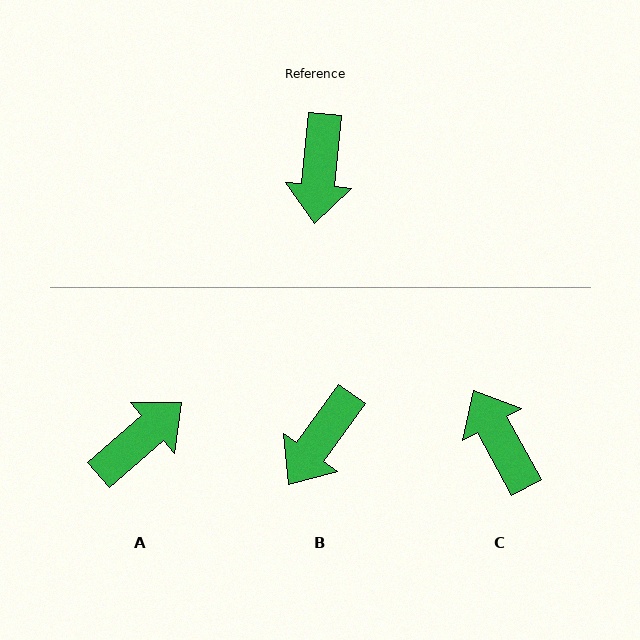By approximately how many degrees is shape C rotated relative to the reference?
Approximately 146 degrees clockwise.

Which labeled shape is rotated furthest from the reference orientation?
C, about 146 degrees away.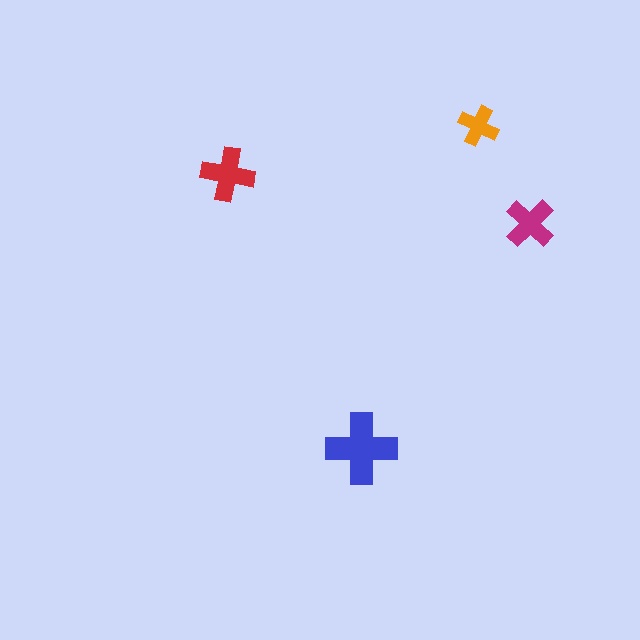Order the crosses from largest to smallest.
the blue one, the red one, the magenta one, the orange one.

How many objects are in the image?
There are 4 objects in the image.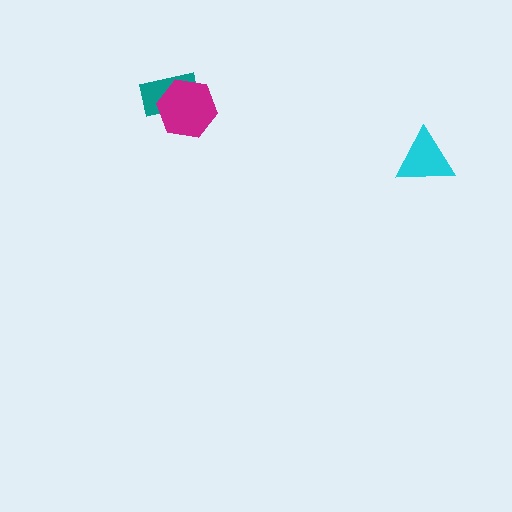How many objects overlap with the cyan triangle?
0 objects overlap with the cyan triangle.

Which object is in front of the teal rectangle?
The magenta hexagon is in front of the teal rectangle.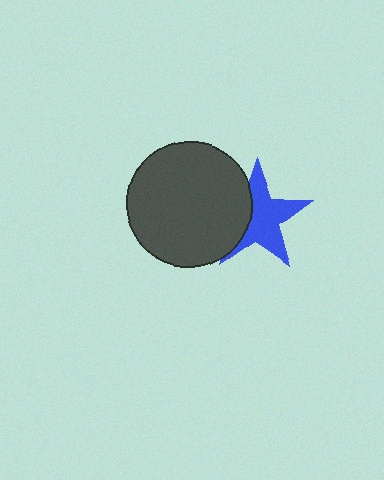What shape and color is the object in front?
The object in front is a dark gray circle.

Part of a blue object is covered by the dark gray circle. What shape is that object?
It is a star.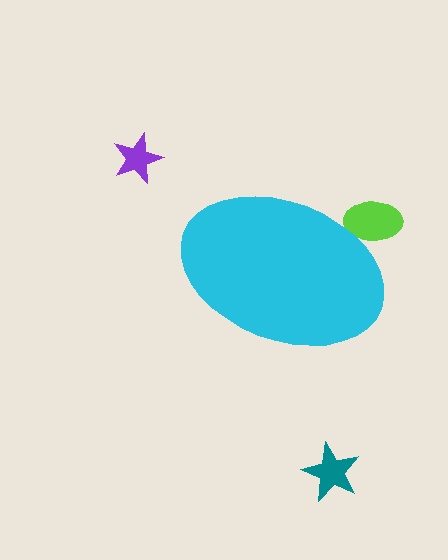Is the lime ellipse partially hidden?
Yes, the lime ellipse is partially hidden behind the cyan ellipse.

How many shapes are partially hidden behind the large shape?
1 shape is partially hidden.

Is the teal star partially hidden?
No, the teal star is fully visible.